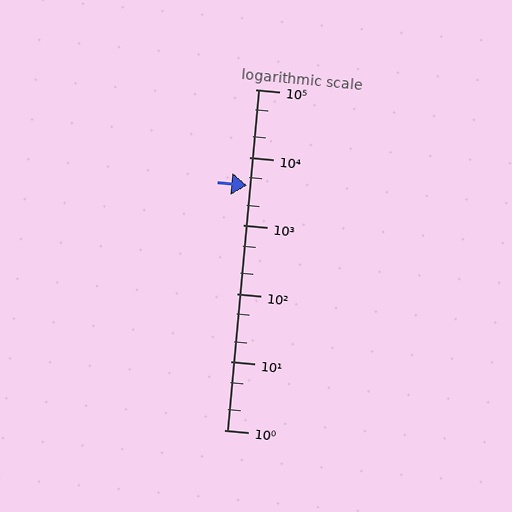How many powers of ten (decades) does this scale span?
The scale spans 5 decades, from 1 to 100000.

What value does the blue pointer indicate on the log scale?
The pointer indicates approximately 3900.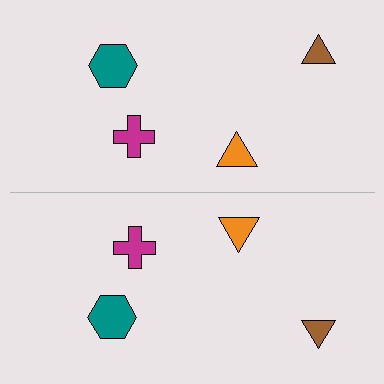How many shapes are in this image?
There are 8 shapes in this image.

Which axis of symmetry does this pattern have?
The pattern has a horizontal axis of symmetry running through the center of the image.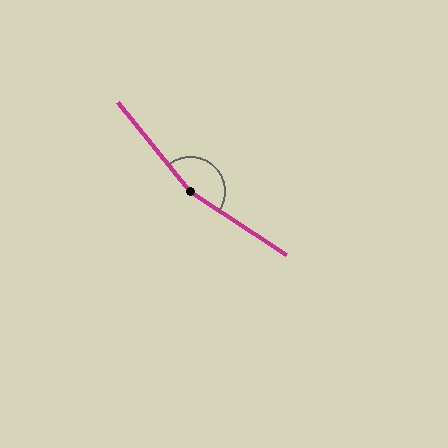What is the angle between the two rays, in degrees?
Approximately 162 degrees.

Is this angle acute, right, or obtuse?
It is obtuse.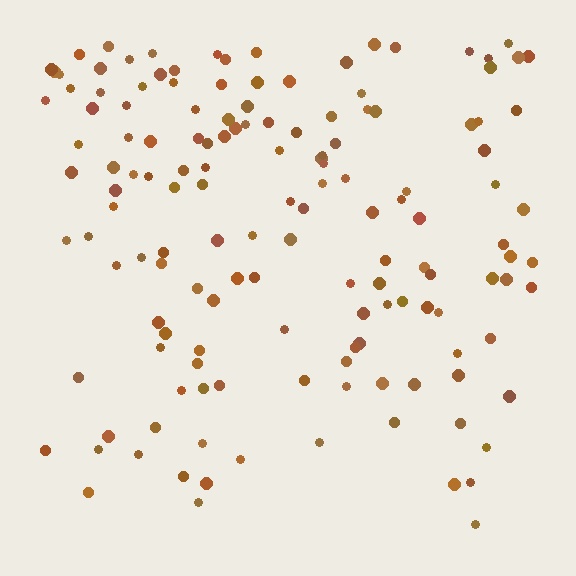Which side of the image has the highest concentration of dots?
The top.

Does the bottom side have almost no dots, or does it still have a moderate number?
Still a moderate number, just noticeably fewer than the top.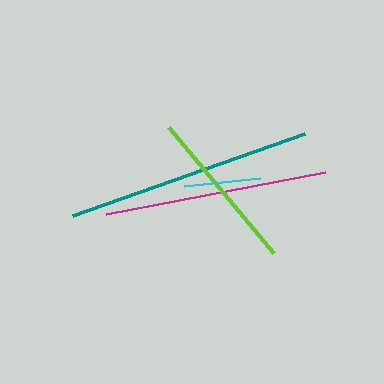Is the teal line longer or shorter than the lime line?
The teal line is longer than the lime line.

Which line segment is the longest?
The teal line is the longest at approximately 247 pixels.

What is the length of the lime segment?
The lime segment is approximately 164 pixels long.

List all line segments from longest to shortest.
From longest to shortest: teal, magenta, lime, cyan.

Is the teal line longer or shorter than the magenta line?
The teal line is longer than the magenta line.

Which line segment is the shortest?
The cyan line is the shortest at approximately 76 pixels.